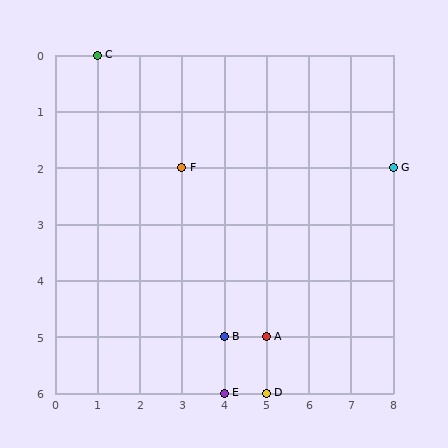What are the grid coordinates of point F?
Point F is at grid coordinates (3, 2).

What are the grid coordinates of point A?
Point A is at grid coordinates (5, 5).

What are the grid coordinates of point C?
Point C is at grid coordinates (1, 0).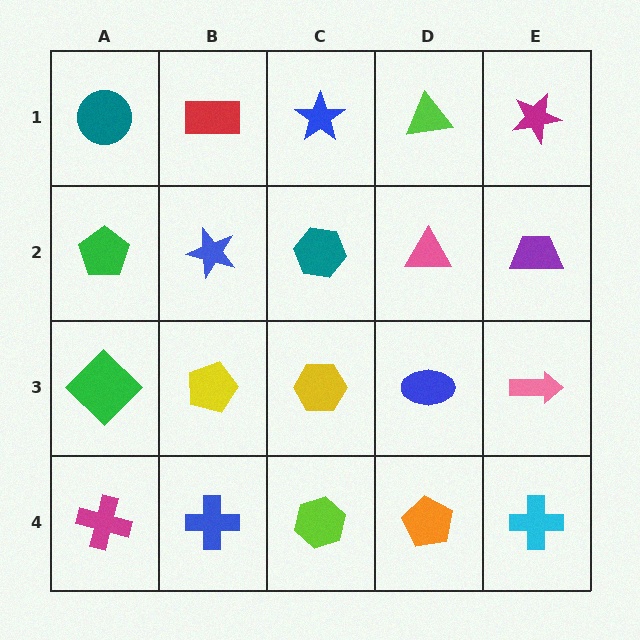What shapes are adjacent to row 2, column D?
A lime triangle (row 1, column D), a blue ellipse (row 3, column D), a teal hexagon (row 2, column C), a purple trapezoid (row 2, column E).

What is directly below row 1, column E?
A purple trapezoid.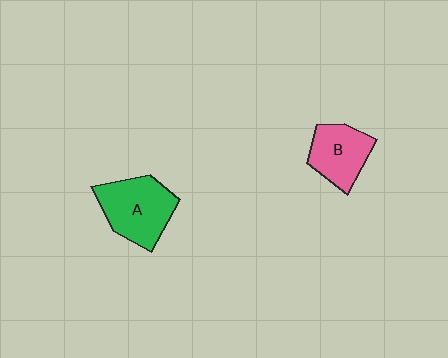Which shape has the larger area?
Shape A (green).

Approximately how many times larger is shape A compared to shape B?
Approximately 1.3 times.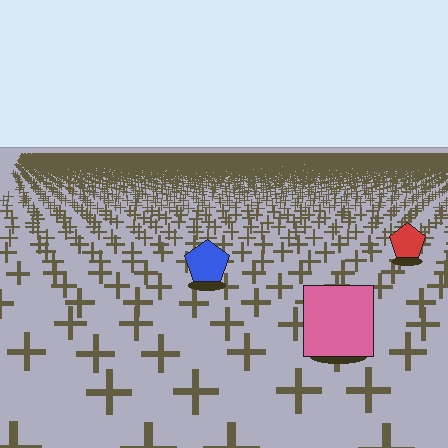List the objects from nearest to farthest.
From nearest to farthest: the pink square, the blue pentagon, the red pentagon.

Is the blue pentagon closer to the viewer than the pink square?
No. The pink square is closer — you can tell from the texture gradient: the ground texture is coarser near it.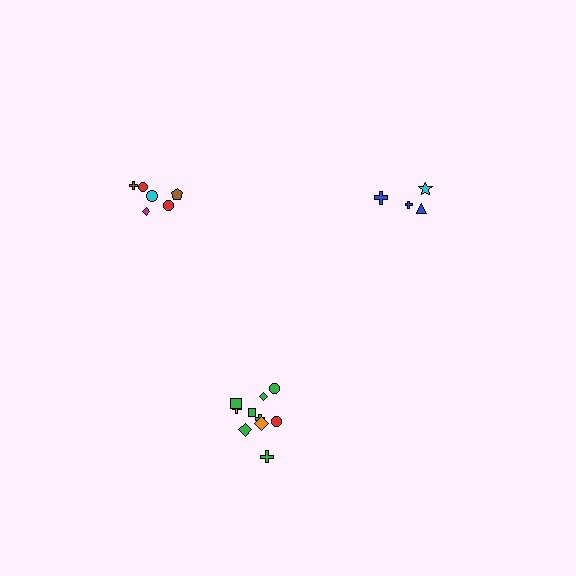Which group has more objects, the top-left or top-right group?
The top-left group.